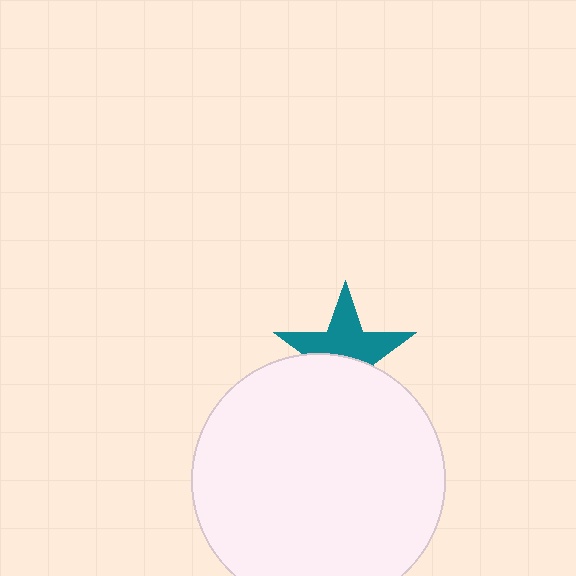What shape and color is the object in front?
The object in front is a white circle.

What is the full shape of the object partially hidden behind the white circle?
The partially hidden object is a teal star.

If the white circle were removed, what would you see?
You would see the complete teal star.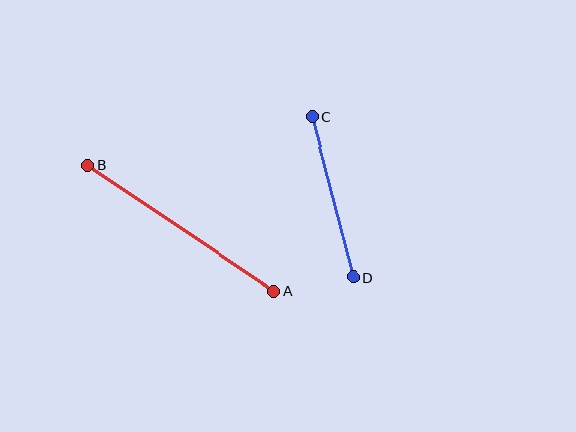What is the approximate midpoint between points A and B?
The midpoint is at approximately (181, 228) pixels.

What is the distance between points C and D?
The distance is approximately 165 pixels.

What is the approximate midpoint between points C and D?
The midpoint is at approximately (332, 197) pixels.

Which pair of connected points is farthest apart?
Points A and B are farthest apart.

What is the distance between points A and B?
The distance is approximately 225 pixels.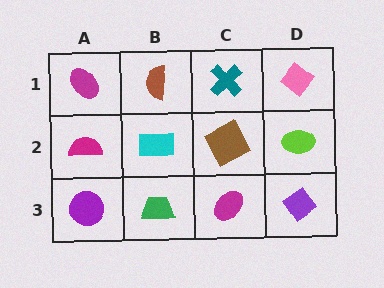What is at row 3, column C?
A magenta ellipse.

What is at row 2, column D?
A lime ellipse.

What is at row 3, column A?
A purple circle.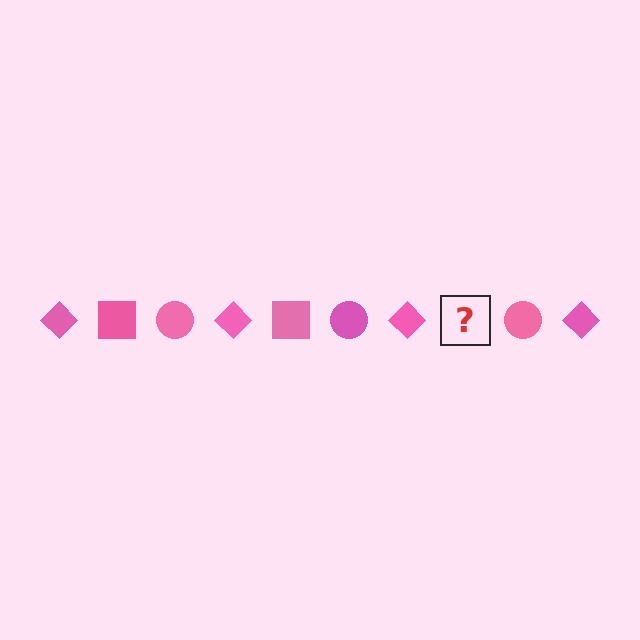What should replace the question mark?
The question mark should be replaced with a pink square.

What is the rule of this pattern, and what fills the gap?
The rule is that the pattern cycles through diamond, square, circle shapes in pink. The gap should be filled with a pink square.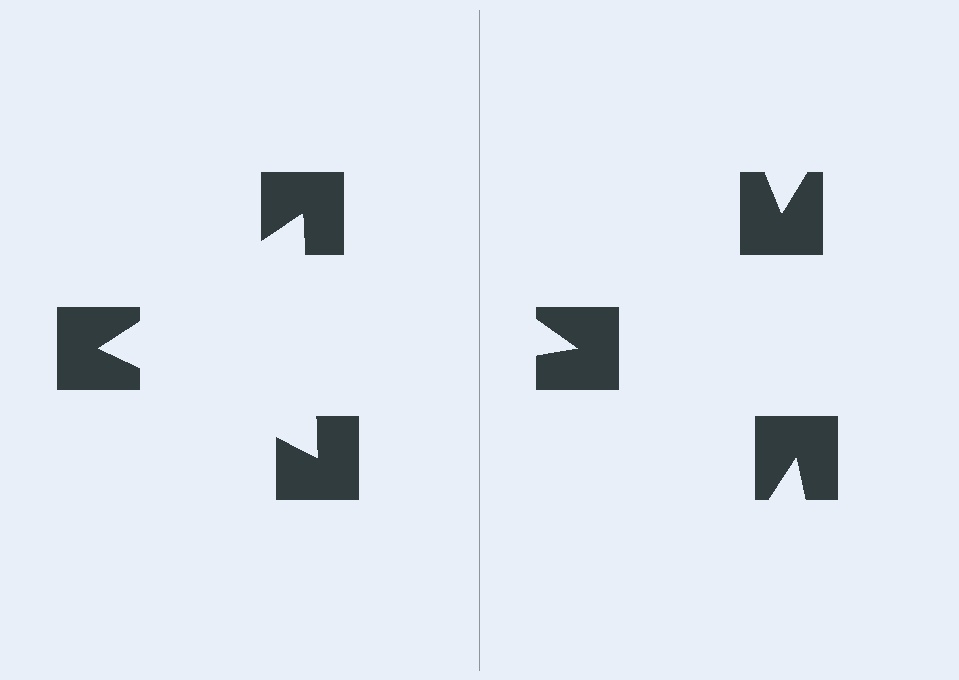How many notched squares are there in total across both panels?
6 — 3 on each side.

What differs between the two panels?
The notched squares are positioned identically on both sides; only the wedge orientations differ. On the left they align to a triangle; on the right they are misaligned.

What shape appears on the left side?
An illusory triangle.